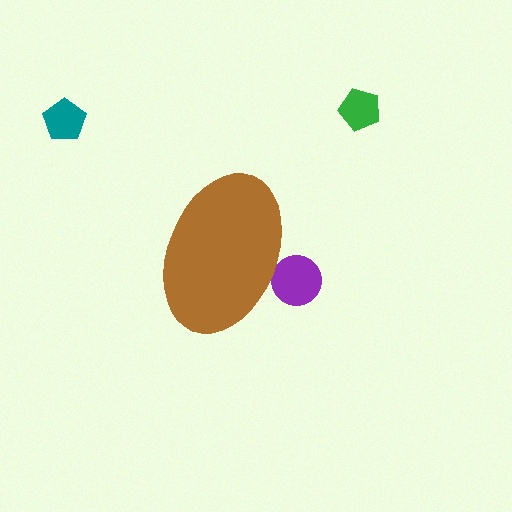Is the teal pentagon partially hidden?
No, the teal pentagon is fully visible.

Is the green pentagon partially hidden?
No, the green pentagon is fully visible.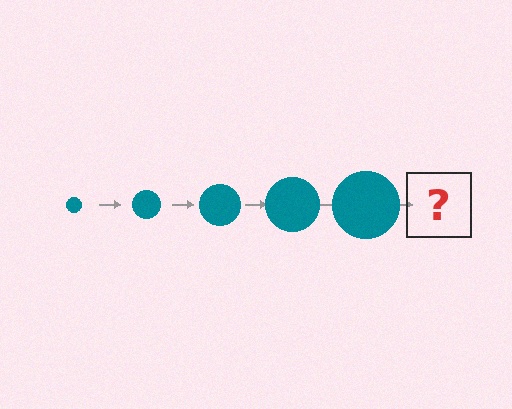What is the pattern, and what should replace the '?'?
The pattern is that the circle gets progressively larger each step. The '?' should be a teal circle, larger than the previous one.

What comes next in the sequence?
The next element should be a teal circle, larger than the previous one.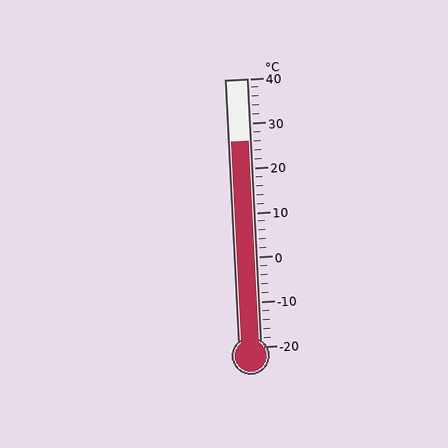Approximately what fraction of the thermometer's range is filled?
The thermometer is filled to approximately 75% of its range.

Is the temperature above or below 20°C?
The temperature is above 20°C.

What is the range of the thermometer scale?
The thermometer scale ranges from -20°C to 40°C.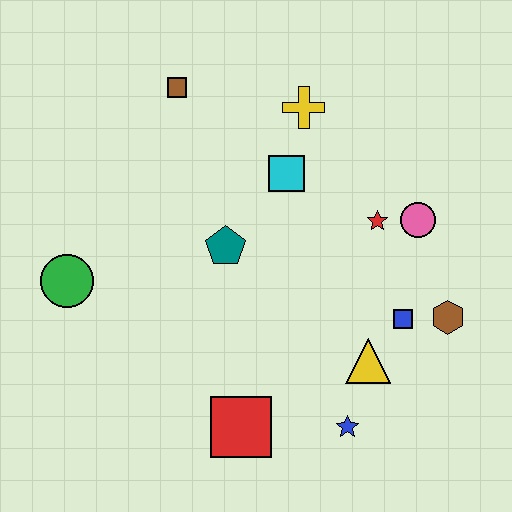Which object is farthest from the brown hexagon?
The green circle is farthest from the brown hexagon.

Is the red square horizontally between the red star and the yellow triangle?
No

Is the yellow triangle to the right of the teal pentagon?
Yes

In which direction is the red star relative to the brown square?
The red star is to the right of the brown square.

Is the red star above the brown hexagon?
Yes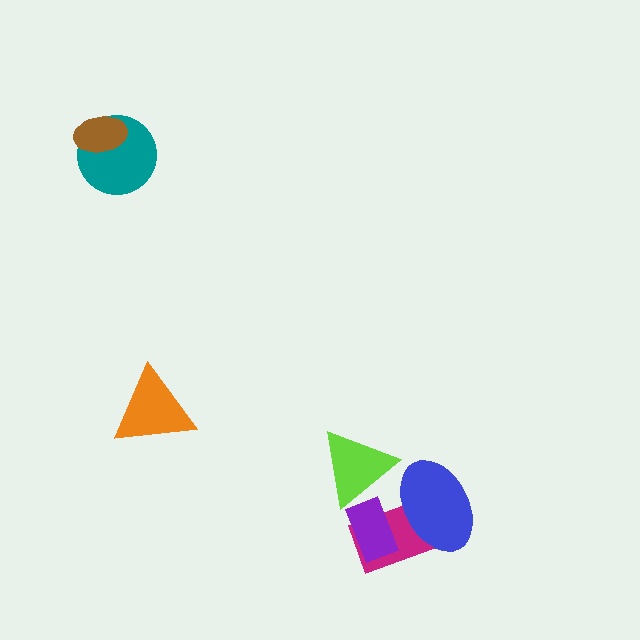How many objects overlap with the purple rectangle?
3 objects overlap with the purple rectangle.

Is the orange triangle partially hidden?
No, no other shape covers it.